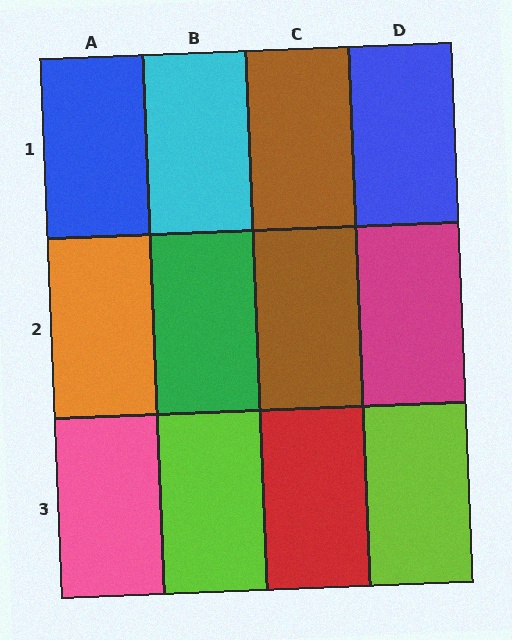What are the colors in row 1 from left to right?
Blue, cyan, brown, blue.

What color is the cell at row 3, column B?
Lime.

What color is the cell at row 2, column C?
Brown.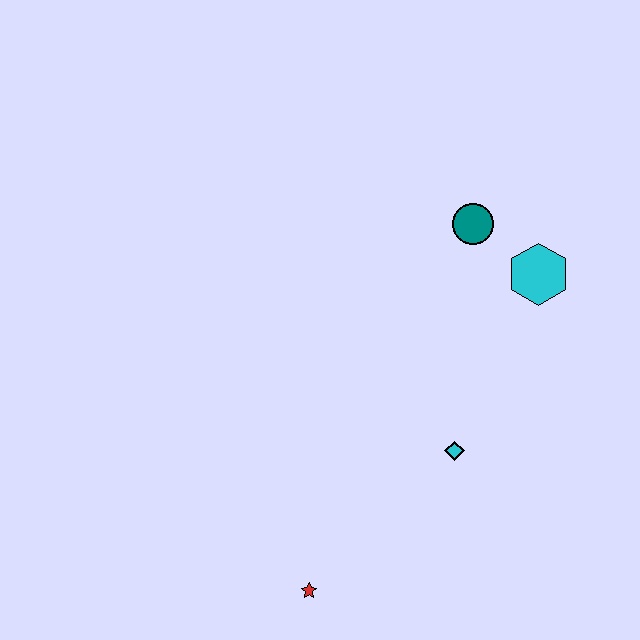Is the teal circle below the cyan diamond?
No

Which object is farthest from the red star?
The teal circle is farthest from the red star.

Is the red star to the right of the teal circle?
No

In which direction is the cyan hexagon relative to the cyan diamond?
The cyan hexagon is above the cyan diamond.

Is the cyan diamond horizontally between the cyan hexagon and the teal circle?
No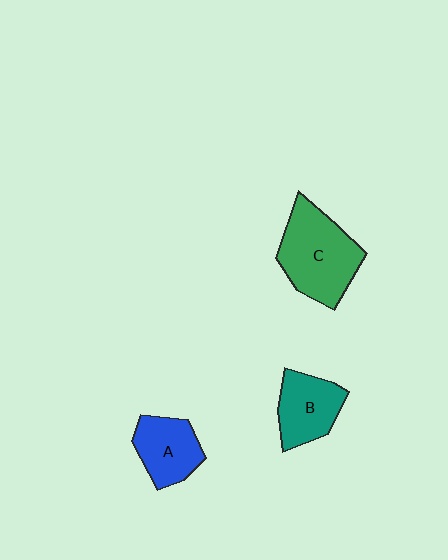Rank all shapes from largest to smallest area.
From largest to smallest: C (green), B (teal), A (blue).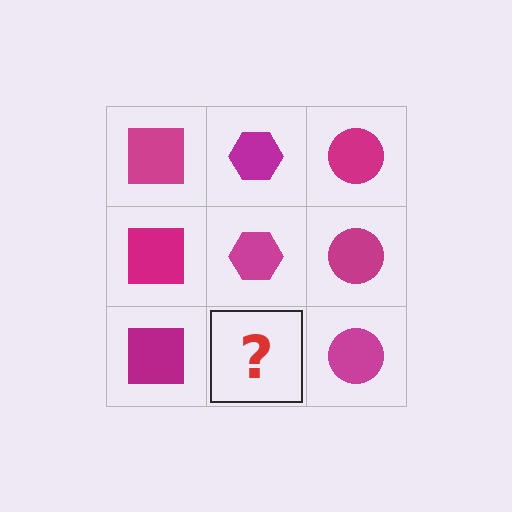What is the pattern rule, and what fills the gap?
The rule is that each column has a consistent shape. The gap should be filled with a magenta hexagon.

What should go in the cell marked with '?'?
The missing cell should contain a magenta hexagon.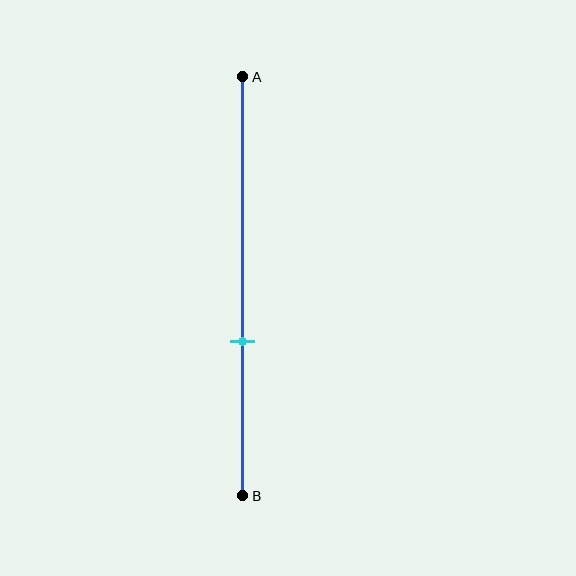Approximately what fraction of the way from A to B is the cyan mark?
The cyan mark is approximately 65% of the way from A to B.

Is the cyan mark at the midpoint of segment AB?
No, the mark is at about 65% from A, not at the 50% midpoint.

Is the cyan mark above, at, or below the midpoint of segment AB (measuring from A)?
The cyan mark is below the midpoint of segment AB.